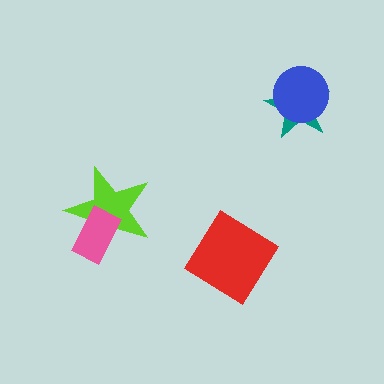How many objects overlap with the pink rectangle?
1 object overlaps with the pink rectangle.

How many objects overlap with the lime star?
1 object overlaps with the lime star.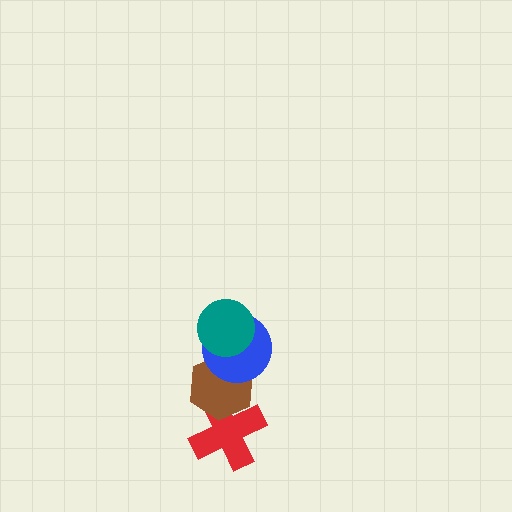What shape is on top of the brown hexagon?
The blue circle is on top of the brown hexagon.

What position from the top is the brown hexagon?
The brown hexagon is 3rd from the top.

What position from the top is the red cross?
The red cross is 4th from the top.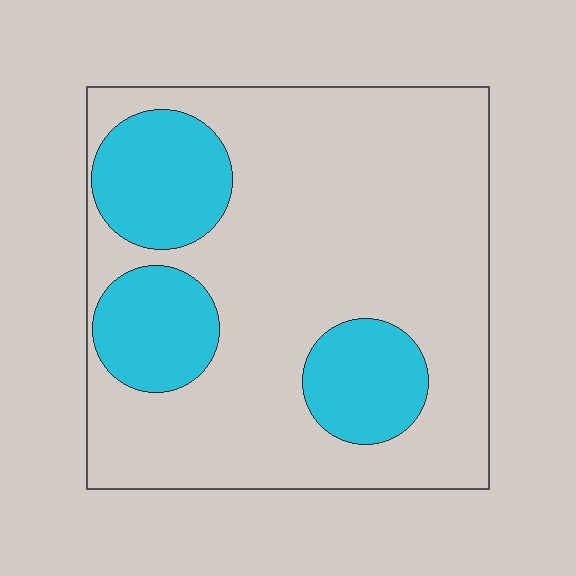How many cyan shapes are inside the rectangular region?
3.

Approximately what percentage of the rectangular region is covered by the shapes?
Approximately 25%.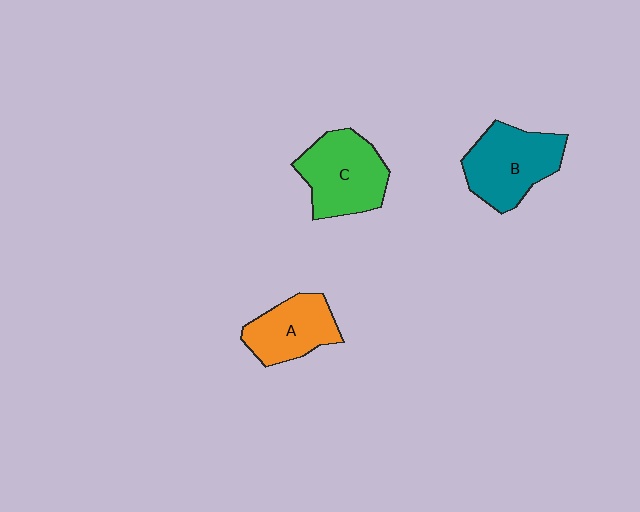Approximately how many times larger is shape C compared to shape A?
Approximately 1.3 times.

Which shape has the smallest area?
Shape A (orange).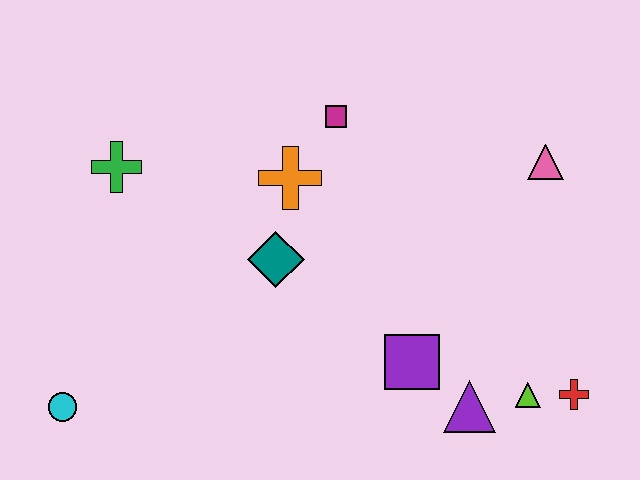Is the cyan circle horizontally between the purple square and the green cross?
No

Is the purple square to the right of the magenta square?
Yes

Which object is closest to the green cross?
The orange cross is closest to the green cross.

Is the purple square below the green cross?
Yes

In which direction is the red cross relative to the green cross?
The red cross is to the right of the green cross.